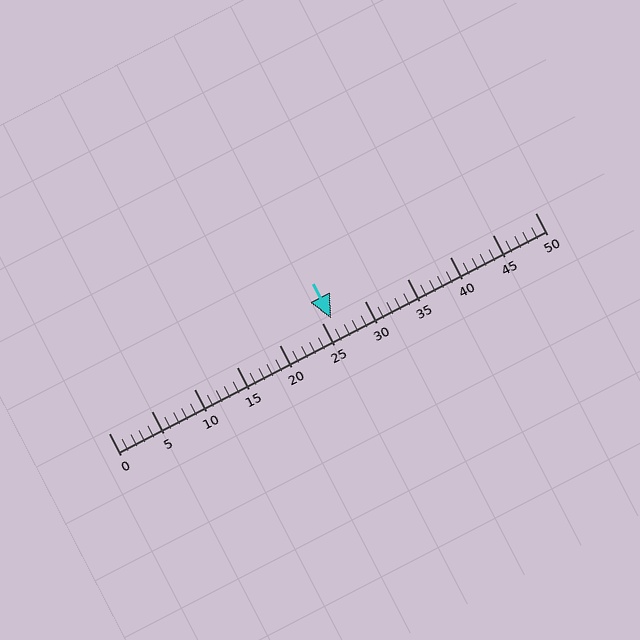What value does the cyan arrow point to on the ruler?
The cyan arrow points to approximately 26.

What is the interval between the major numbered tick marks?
The major tick marks are spaced 5 units apart.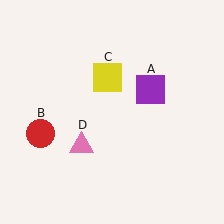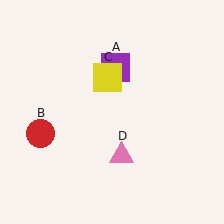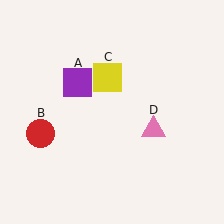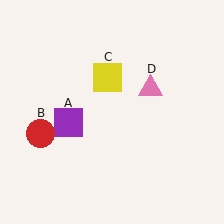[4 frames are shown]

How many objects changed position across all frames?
2 objects changed position: purple square (object A), pink triangle (object D).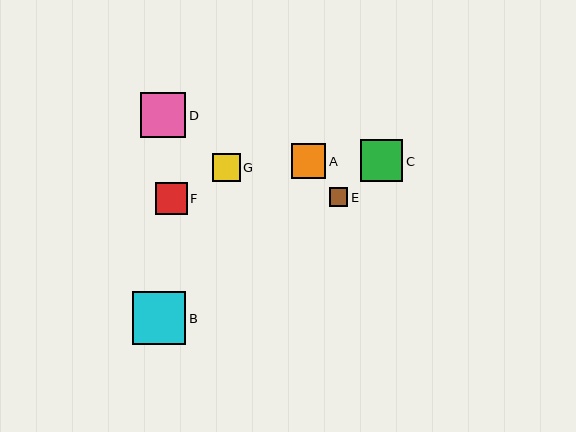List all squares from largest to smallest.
From largest to smallest: B, D, C, A, F, G, E.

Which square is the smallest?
Square E is the smallest with a size of approximately 19 pixels.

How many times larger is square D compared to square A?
Square D is approximately 1.3 times the size of square A.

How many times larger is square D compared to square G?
Square D is approximately 1.6 times the size of square G.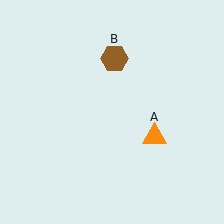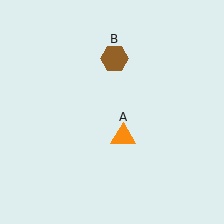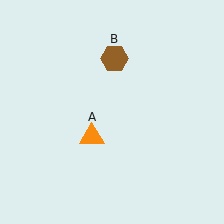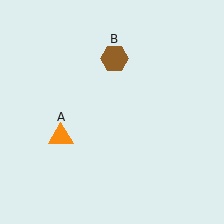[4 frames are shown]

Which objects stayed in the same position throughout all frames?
Brown hexagon (object B) remained stationary.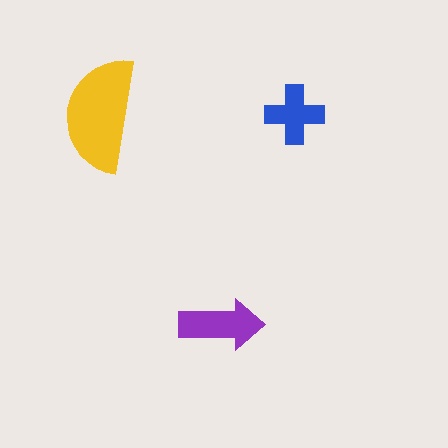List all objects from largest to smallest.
The yellow semicircle, the purple arrow, the blue cross.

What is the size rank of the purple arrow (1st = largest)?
2nd.